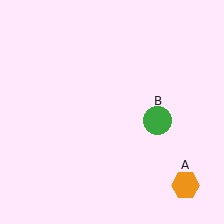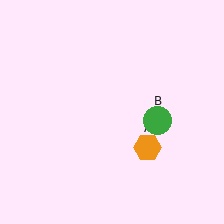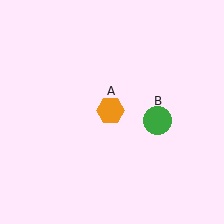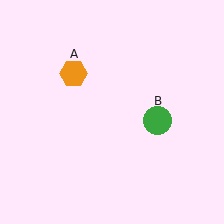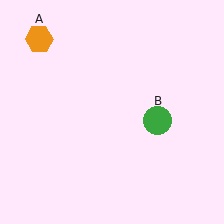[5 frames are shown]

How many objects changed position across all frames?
1 object changed position: orange hexagon (object A).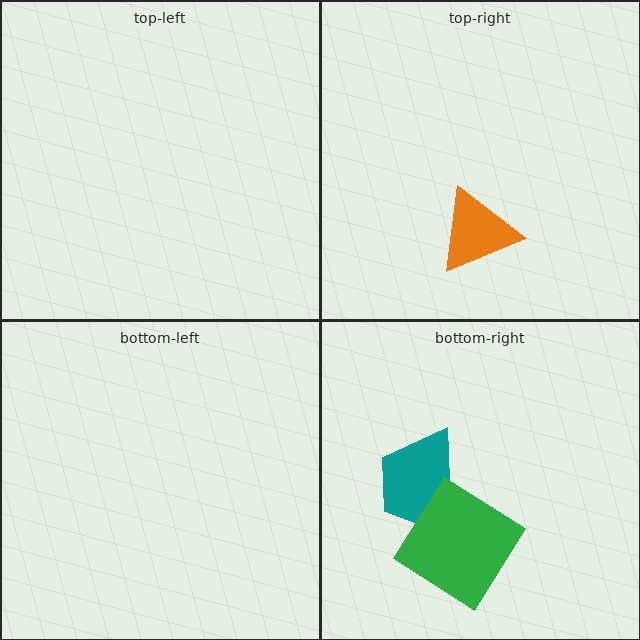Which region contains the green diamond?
The bottom-right region.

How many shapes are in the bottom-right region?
2.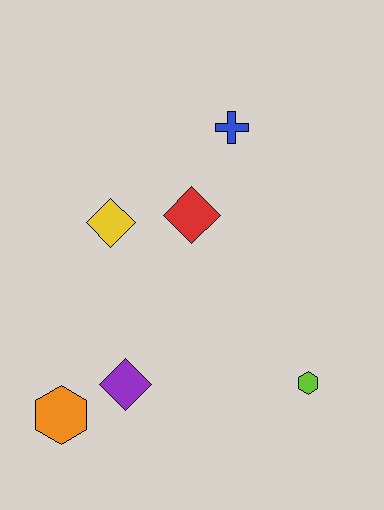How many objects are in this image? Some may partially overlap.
There are 6 objects.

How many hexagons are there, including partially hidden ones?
There are 2 hexagons.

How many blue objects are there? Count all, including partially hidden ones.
There is 1 blue object.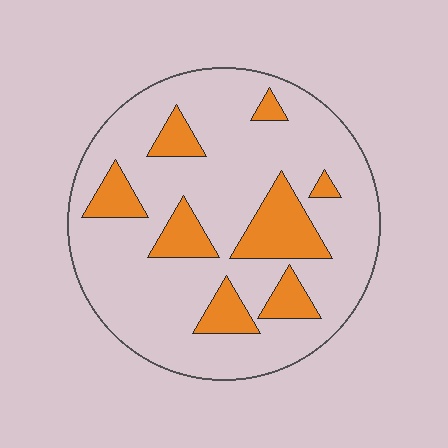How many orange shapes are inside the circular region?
8.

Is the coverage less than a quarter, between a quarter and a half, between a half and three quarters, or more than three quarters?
Less than a quarter.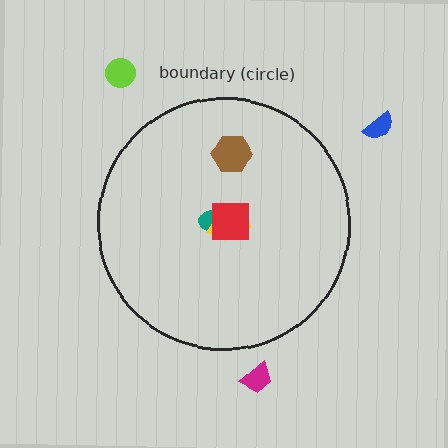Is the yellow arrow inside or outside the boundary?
Inside.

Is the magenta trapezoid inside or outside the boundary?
Outside.